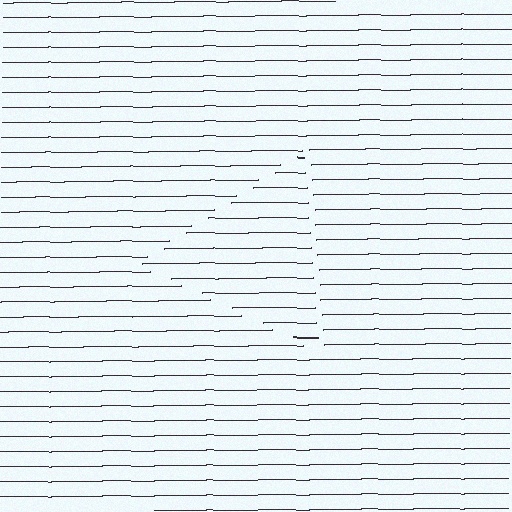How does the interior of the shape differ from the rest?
The interior of the shape contains the same grating, shifted by half a period — the contour is defined by the phase discontinuity where line-ends from the inner and outer gratings abut.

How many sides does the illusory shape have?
3 sides — the line-ends trace a triangle.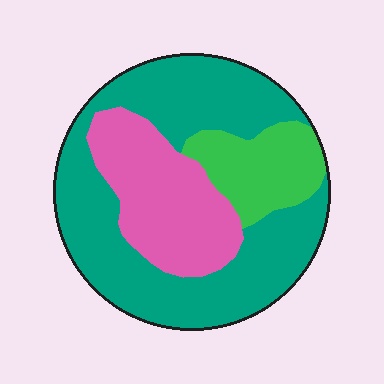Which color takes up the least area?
Green, at roughly 15%.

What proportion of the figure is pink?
Pink covers 26% of the figure.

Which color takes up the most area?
Teal, at roughly 60%.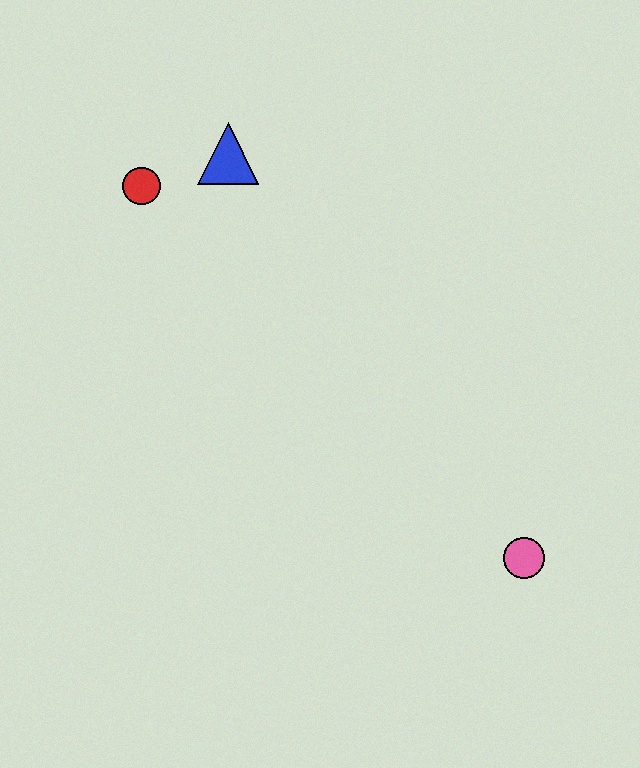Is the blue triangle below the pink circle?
No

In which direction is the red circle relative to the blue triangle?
The red circle is to the left of the blue triangle.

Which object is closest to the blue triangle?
The red circle is closest to the blue triangle.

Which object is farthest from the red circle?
The pink circle is farthest from the red circle.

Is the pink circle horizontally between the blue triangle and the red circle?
No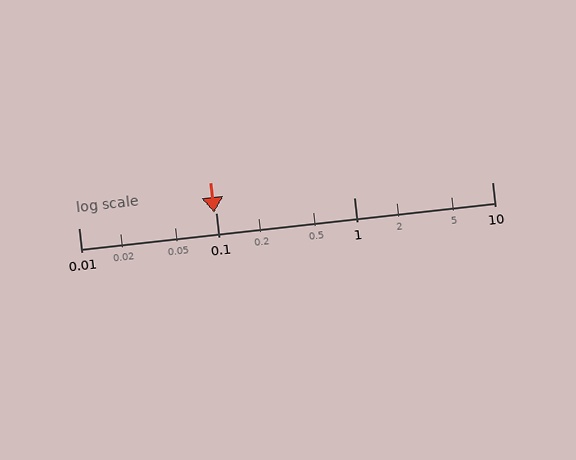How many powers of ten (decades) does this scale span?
The scale spans 3 decades, from 0.01 to 10.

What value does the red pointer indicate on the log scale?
The pointer indicates approximately 0.097.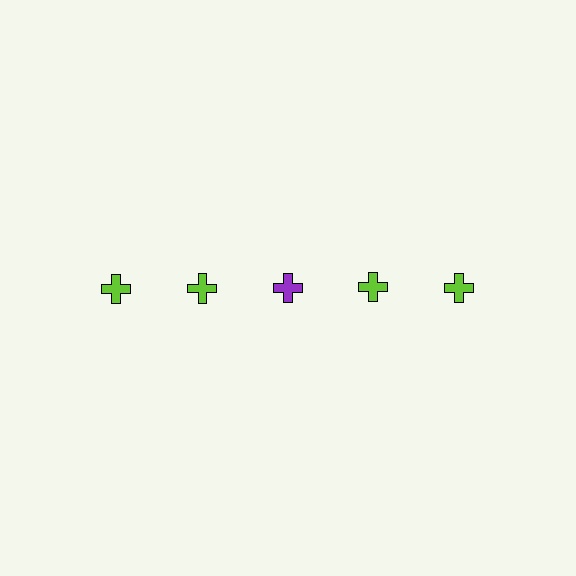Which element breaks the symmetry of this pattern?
The purple cross in the top row, center column breaks the symmetry. All other shapes are lime crosses.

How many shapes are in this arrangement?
There are 5 shapes arranged in a grid pattern.